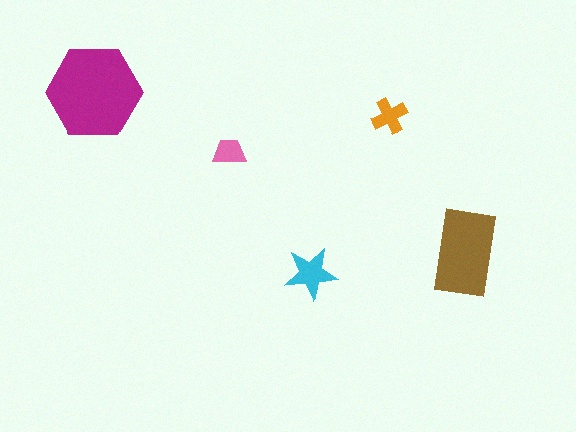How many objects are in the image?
There are 5 objects in the image.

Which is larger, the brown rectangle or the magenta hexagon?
The magenta hexagon.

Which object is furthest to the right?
The brown rectangle is rightmost.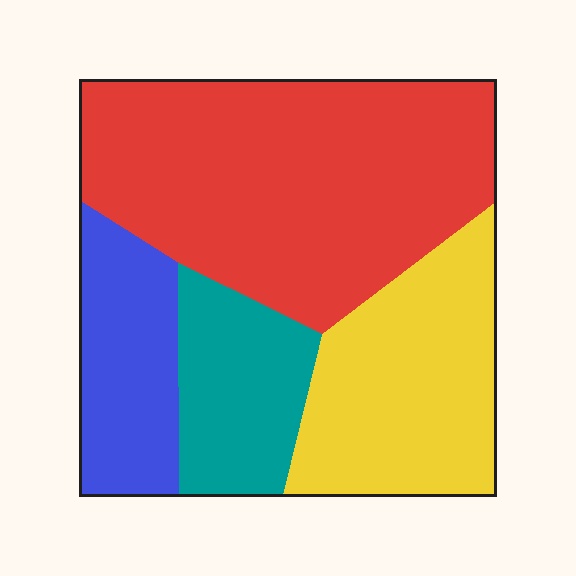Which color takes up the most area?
Red, at roughly 45%.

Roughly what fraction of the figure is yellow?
Yellow takes up less than a quarter of the figure.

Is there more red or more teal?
Red.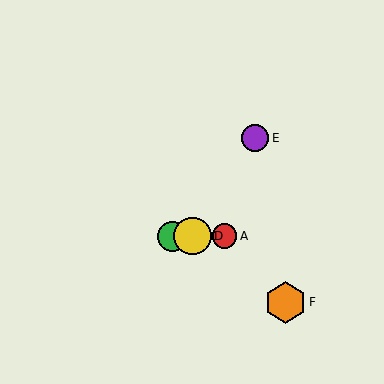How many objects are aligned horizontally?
4 objects (A, B, C, D) are aligned horizontally.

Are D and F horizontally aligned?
No, D is at y≈236 and F is at y≈302.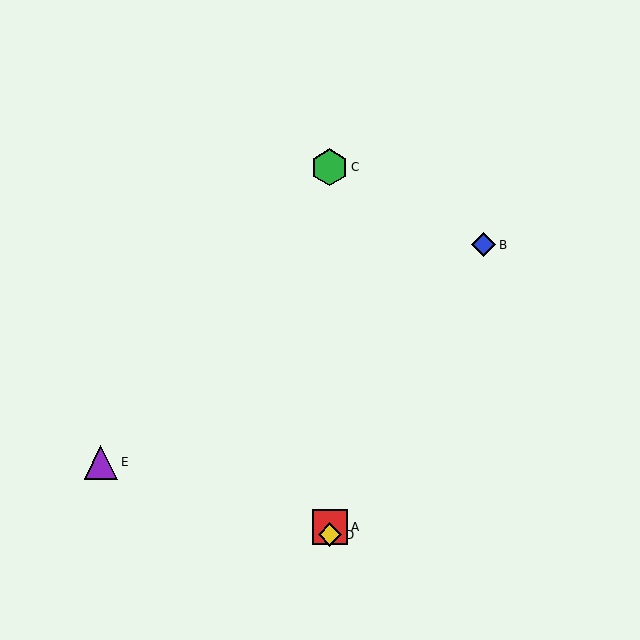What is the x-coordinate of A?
Object A is at x≈330.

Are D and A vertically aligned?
Yes, both are at x≈330.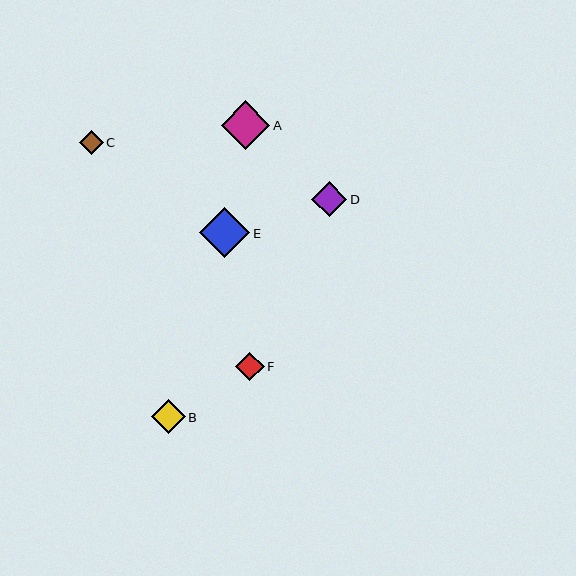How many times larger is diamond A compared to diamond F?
Diamond A is approximately 1.7 times the size of diamond F.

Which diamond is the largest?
Diamond E is the largest with a size of approximately 50 pixels.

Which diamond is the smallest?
Diamond C is the smallest with a size of approximately 24 pixels.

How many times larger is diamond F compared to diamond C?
Diamond F is approximately 1.2 times the size of diamond C.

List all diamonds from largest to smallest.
From largest to smallest: E, A, D, B, F, C.